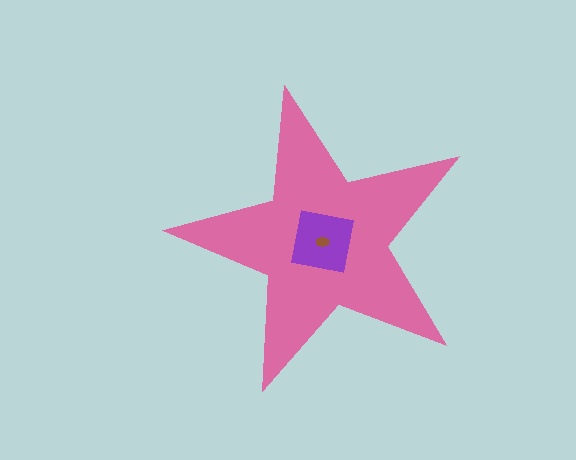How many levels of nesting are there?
3.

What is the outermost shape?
The pink star.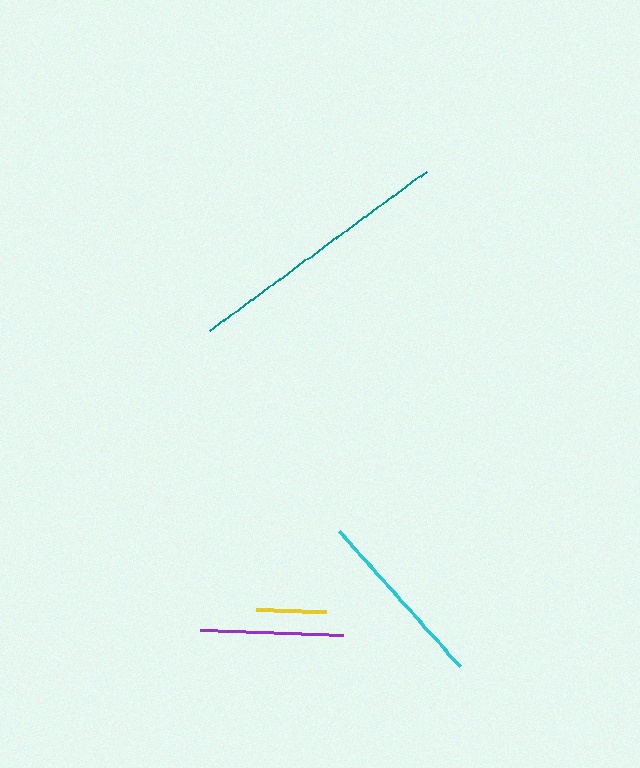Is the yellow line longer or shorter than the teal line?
The teal line is longer than the yellow line.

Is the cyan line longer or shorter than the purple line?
The cyan line is longer than the purple line.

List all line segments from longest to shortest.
From longest to shortest: teal, cyan, purple, yellow.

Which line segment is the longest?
The teal line is the longest at approximately 269 pixels.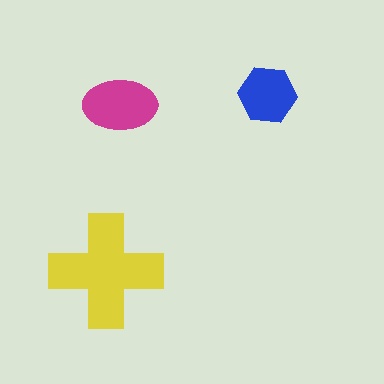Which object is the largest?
The yellow cross.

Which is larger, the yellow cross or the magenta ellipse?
The yellow cross.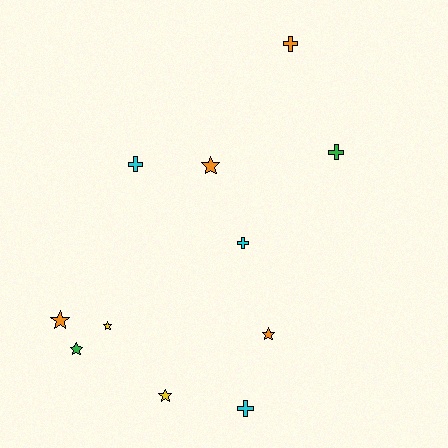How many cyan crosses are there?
There are 3 cyan crosses.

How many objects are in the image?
There are 11 objects.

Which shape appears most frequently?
Star, with 6 objects.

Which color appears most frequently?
Orange, with 4 objects.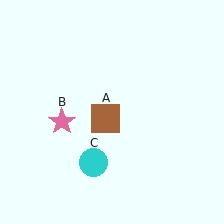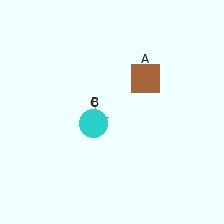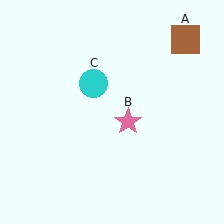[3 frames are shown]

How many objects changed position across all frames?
3 objects changed position: brown square (object A), pink star (object B), cyan circle (object C).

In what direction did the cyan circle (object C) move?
The cyan circle (object C) moved up.